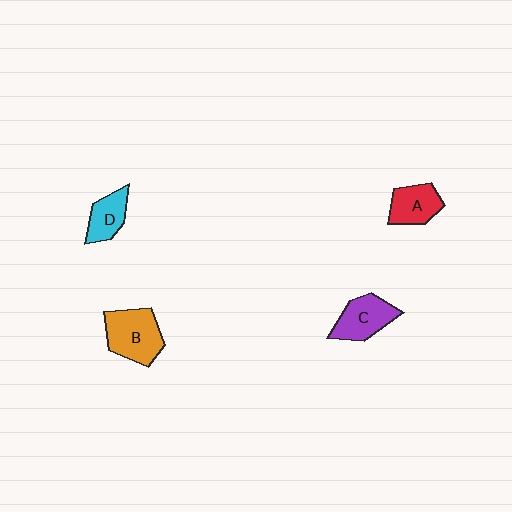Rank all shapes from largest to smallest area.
From largest to smallest: B (orange), C (purple), A (red), D (cyan).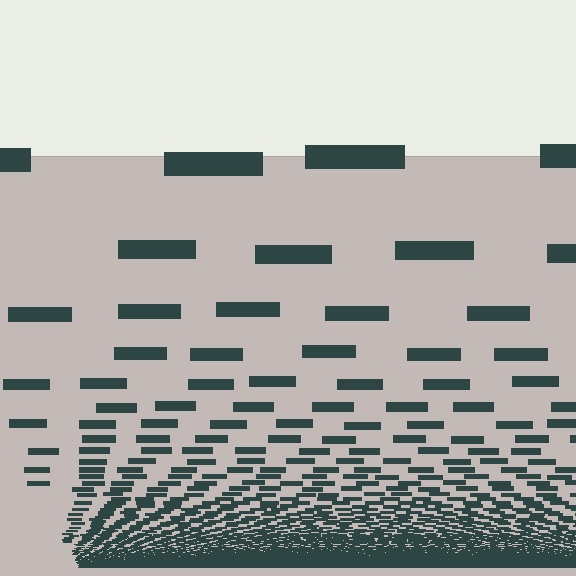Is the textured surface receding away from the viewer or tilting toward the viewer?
The surface appears to tilt toward the viewer. Texture elements get larger and sparser toward the top.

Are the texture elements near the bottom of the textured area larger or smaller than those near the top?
Smaller. The gradient is inverted — elements near the bottom are smaller and denser.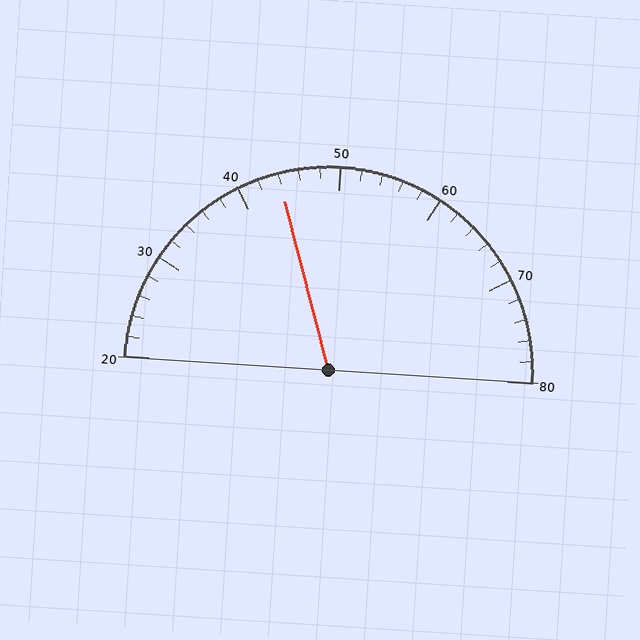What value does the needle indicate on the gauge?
The needle indicates approximately 44.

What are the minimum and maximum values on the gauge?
The gauge ranges from 20 to 80.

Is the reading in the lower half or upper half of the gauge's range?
The reading is in the lower half of the range (20 to 80).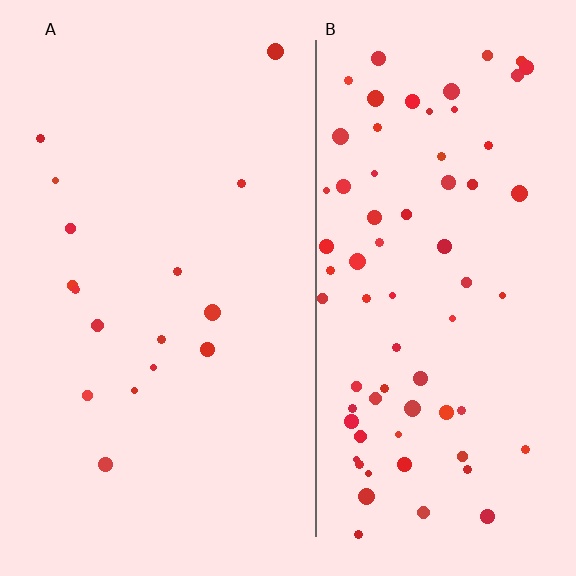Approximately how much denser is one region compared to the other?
Approximately 4.5× — region B over region A.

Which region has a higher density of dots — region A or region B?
B (the right).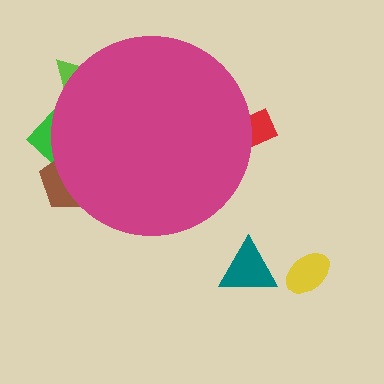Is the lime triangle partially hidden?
Yes, the lime triangle is partially hidden behind the magenta circle.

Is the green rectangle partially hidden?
Yes, the green rectangle is partially hidden behind the magenta circle.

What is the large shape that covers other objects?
A magenta circle.